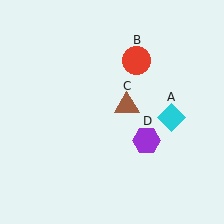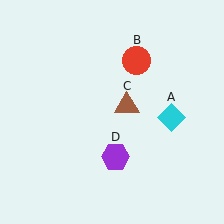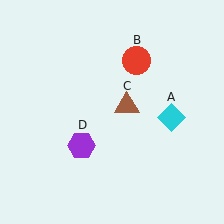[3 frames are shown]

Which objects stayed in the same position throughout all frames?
Cyan diamond (object A) and red circle (object B) and brown triangle (object C) remained stationary.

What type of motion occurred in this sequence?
The purple hexagon (object D) rotated clockwise around the center of the scene.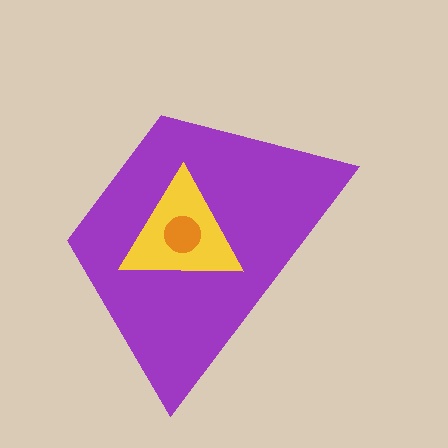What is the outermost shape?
The purple trapezoid.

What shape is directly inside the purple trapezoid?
The yellow triangle.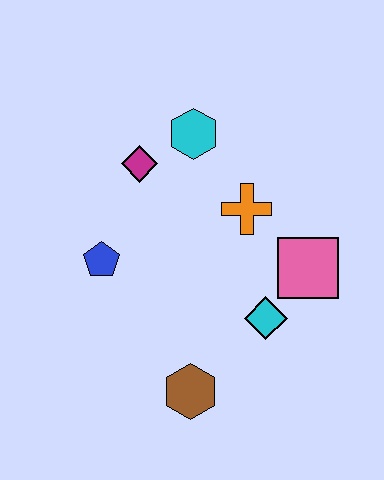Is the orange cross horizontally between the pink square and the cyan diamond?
No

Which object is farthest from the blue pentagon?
The pink square is farthest from the blue pentagon.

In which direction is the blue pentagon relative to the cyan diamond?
The blue pentagon is to the left of the cyan diamond.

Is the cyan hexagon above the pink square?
Yes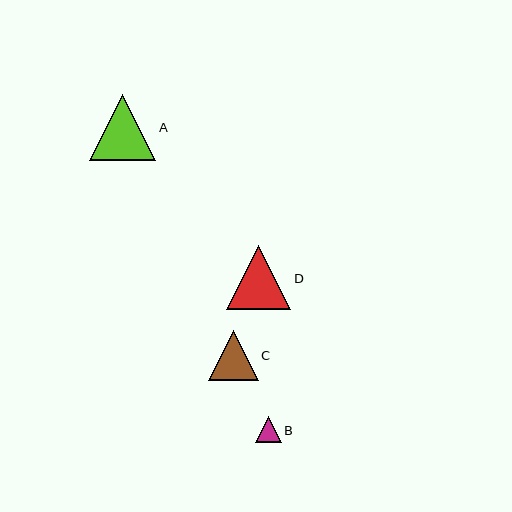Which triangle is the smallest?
Triangle B is the smallest with a size of approximately 26 pixels.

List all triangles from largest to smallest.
From largest to smallest: A, D, C, B.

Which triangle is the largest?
Triangle A is the largest with a size of approximately 66 pixels.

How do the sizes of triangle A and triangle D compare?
Triangle A and triangle D are approximately the same size.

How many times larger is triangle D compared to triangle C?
Triangle D is approximately 1.3 times the size of triangle C.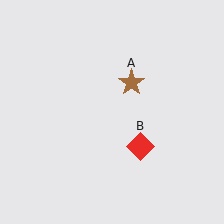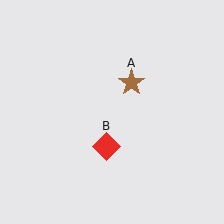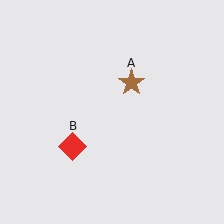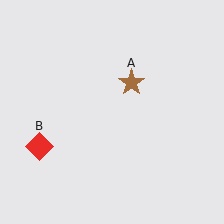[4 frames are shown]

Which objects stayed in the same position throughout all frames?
Brown star (object A) remained stationary.